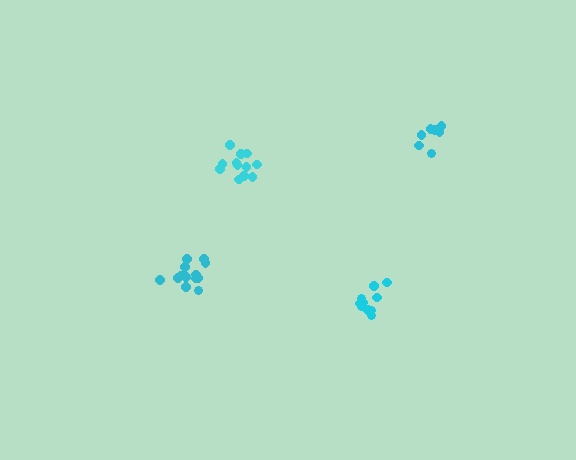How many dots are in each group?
Group 1: 8 dots, Group 2: 12 dots, Group 3: 10 dots, Group 4: 13 dots (43 total).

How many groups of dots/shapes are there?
There are 4 groups.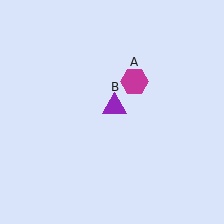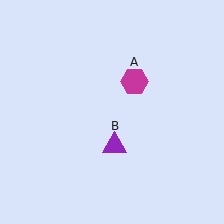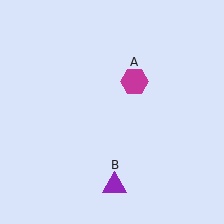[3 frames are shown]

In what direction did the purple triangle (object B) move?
The purple triangle (object B) moved down.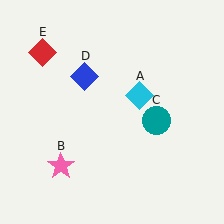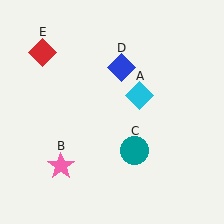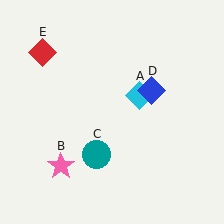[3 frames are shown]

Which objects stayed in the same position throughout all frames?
Cyan diamond (object A) and pink star (object B) and red diamond (object E) remained stationary.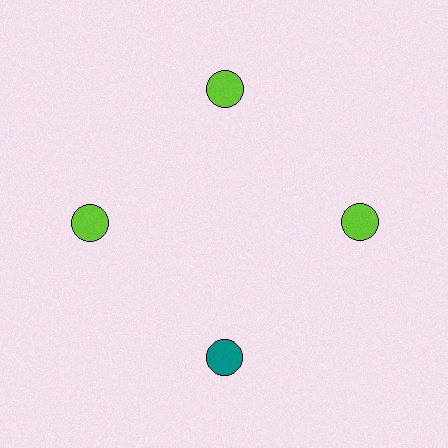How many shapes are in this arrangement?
There are 4 shapes arranged in a ring pattern.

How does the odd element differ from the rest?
It has a different color: teal instead of lime.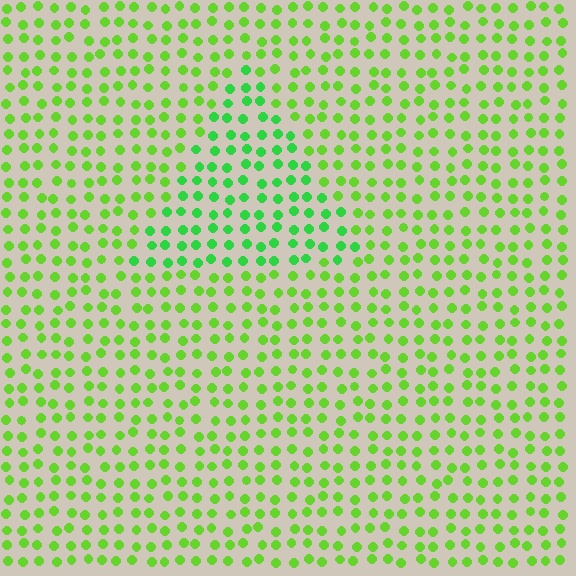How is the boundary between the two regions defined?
The boundary is defined purely by a slight shift in hue (about 27 degrees). Spacing, size, and orientation are identical on both sides.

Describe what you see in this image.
The image is filled with small lime elements in a uniform arrangement. A triangle-shaped region is visible where the elements are tinted to a slightly different hue, forming a subtle color boundary.